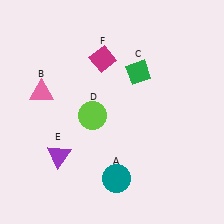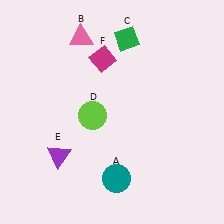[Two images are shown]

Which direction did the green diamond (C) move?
The green diamond (C) moved up.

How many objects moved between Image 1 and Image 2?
2 objects moved between the two images.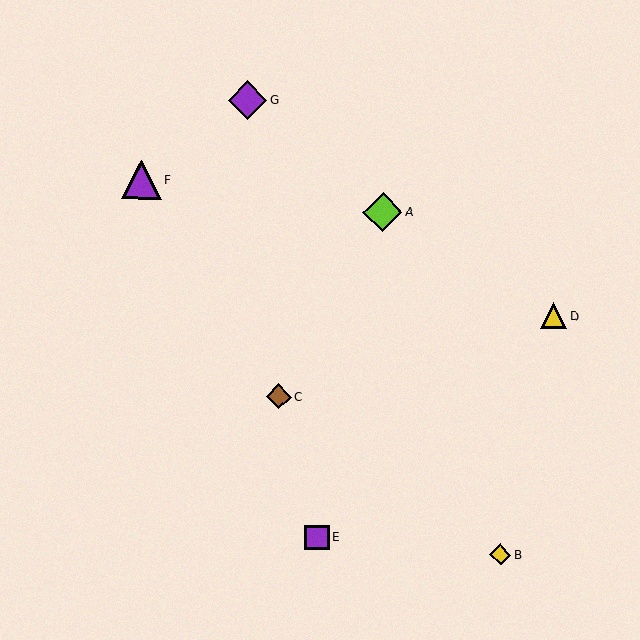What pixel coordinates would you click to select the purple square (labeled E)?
Click at (317, 537) to select the purple square E.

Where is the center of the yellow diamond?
The center of the yellow diamond is at (500, 555).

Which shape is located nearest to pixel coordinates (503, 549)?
The yellow diamond (labeled B) at (500, 555) is nearest to that location.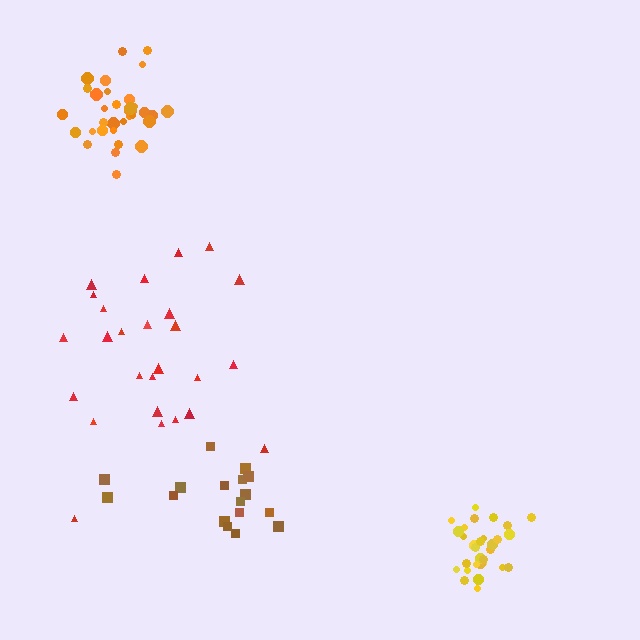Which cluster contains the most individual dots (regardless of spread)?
Orange (33).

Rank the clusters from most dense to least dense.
orange, yellow, brown, red.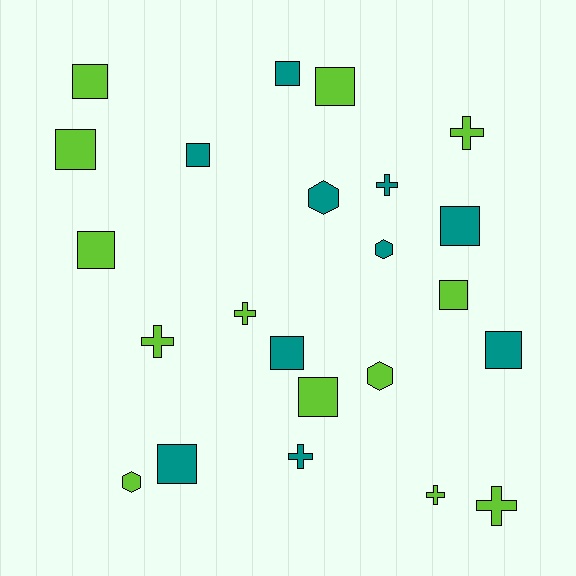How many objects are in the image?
There are 23 objects.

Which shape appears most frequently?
Square, with 12 objects.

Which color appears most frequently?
Lime, with 13 objects.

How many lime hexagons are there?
There are 2 lime hexagons.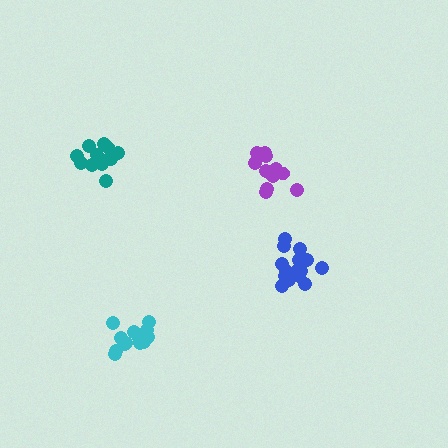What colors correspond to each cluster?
The clusters are colored: teal, purple, cyan, blue.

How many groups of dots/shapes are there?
There are 4 groups.